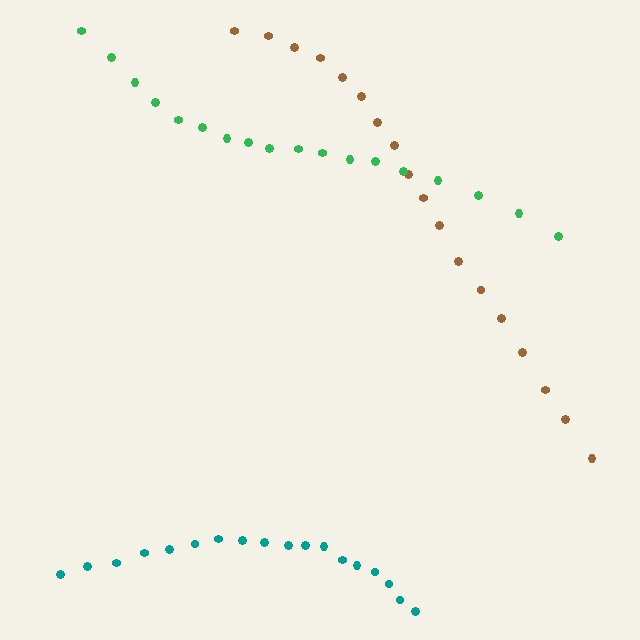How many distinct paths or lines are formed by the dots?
There are 3 distinct paths.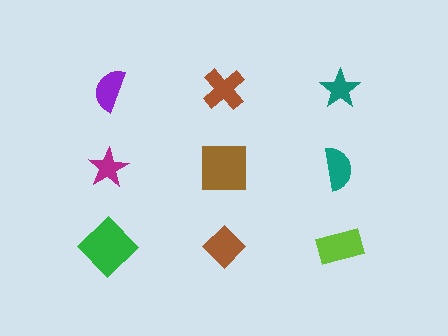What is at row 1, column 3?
A teal star.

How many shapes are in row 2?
3 shapes.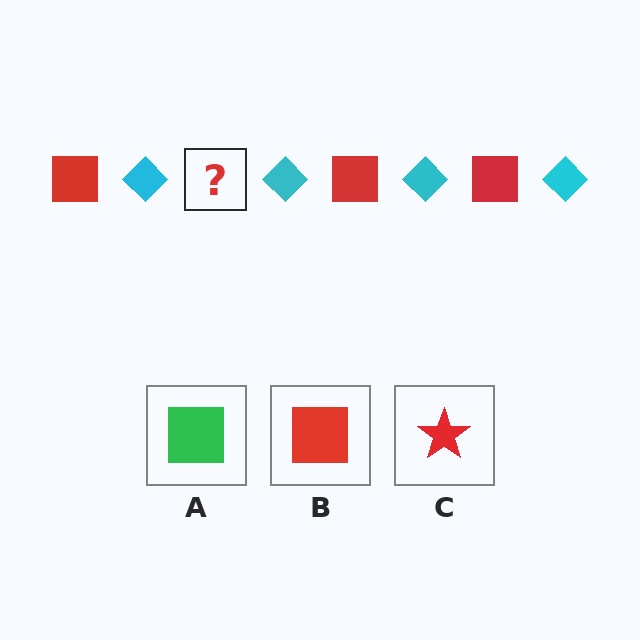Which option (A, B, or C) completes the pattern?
B.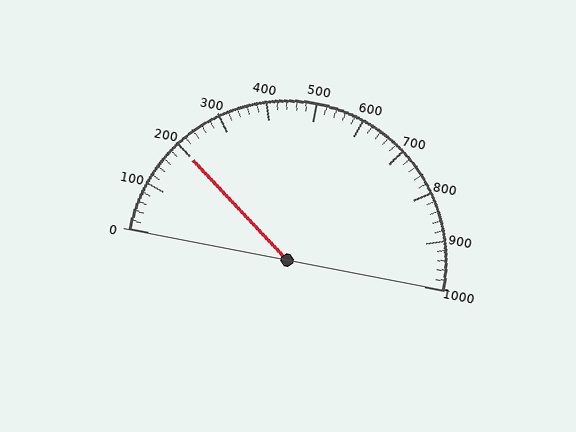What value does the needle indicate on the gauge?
The needle indicates approximately 200.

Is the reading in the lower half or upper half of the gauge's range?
The reading is in the lower half of the range (0 to 1000).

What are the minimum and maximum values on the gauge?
The gauge ranges from 0 to 1000.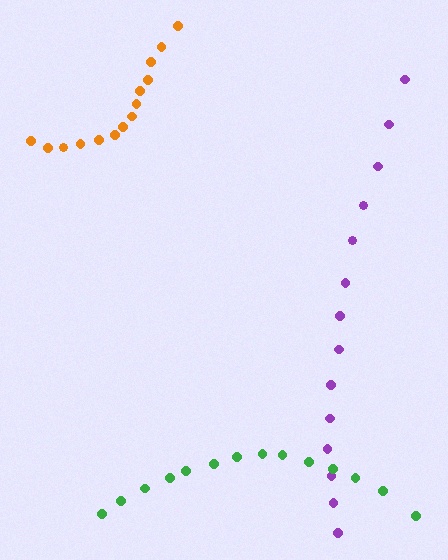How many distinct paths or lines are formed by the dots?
There are 3 distinct paths.